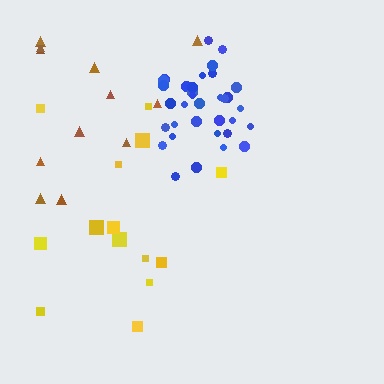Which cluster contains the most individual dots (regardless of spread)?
Blue (34).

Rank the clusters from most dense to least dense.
blue, brown, yellow.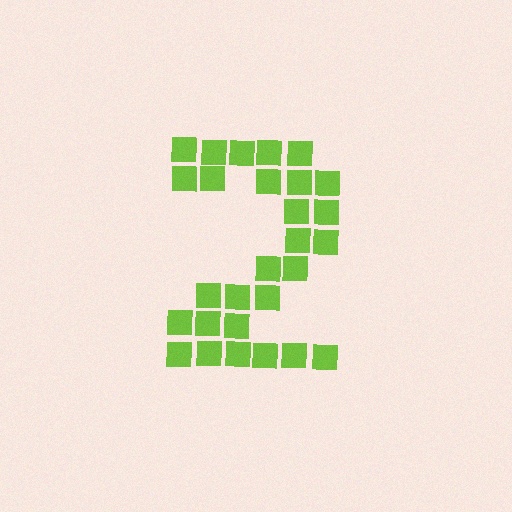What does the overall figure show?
The overall figure shows the digit 2.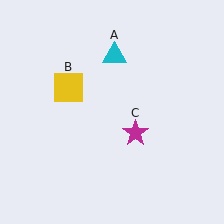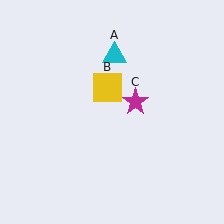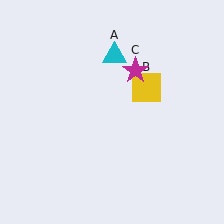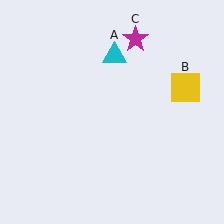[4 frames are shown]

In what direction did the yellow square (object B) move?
The yellow square (object B) moved right.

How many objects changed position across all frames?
2 objects changed position: yellow square (object B), magenta star (object C).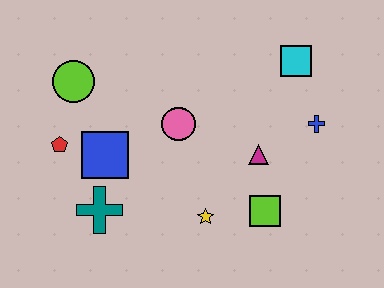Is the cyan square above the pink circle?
Yes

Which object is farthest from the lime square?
The lime circle is farthest from the lime square.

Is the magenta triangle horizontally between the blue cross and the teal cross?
Yes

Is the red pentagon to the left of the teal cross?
Yes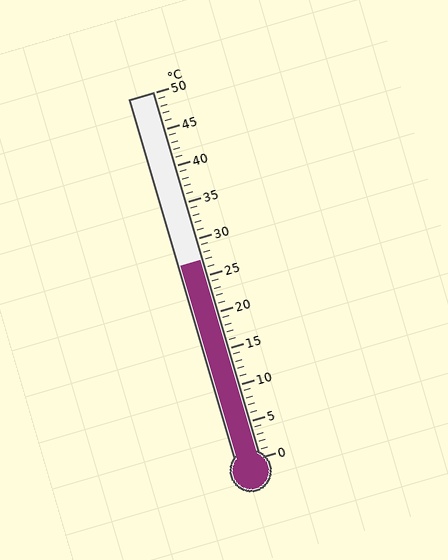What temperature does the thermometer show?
The thermometer shows approximately 27°C.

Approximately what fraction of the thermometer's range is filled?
The thermometer is filled to approximately 55% of its range.